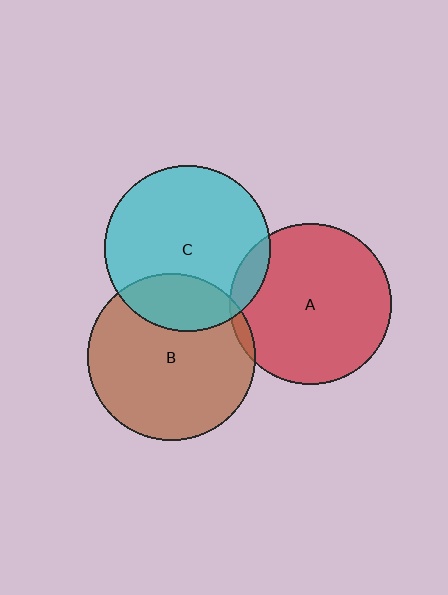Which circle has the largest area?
Circle B (brown).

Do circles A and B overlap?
Yes.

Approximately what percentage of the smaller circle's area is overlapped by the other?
Approximately 5%.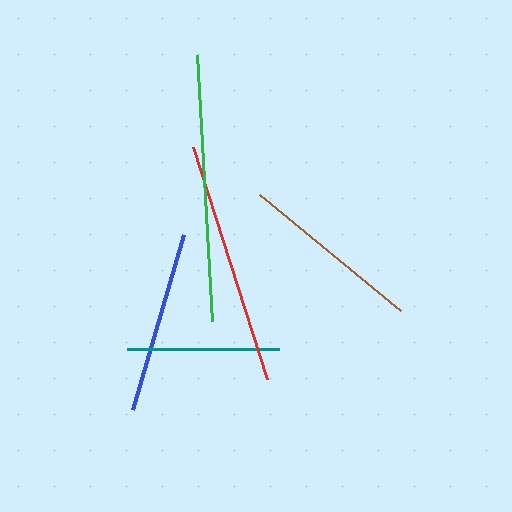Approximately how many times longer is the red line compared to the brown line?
The red line is approximately 1.3 times the length of the brown line.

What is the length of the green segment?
The green segment is approximately 267 pixels long.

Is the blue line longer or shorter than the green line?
The green line is longer than the blue line.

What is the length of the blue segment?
The blue segment is approximately 182 pixels long.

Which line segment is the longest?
The green line is the longest at approximately 267 pixels.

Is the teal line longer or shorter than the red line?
The red line is longer than the teal line.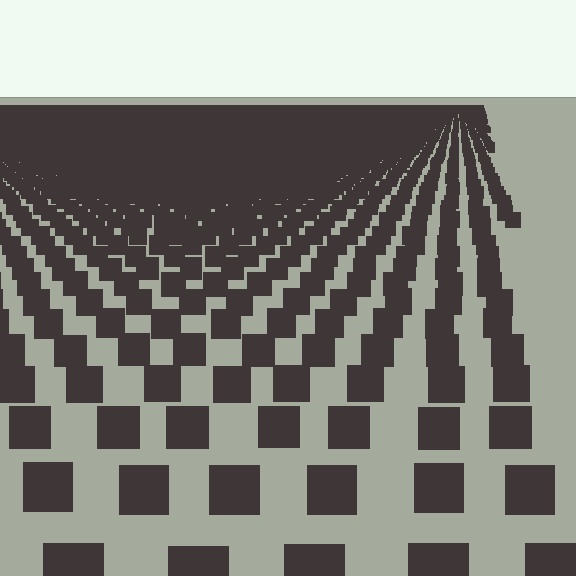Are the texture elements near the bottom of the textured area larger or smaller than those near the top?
Larger. Near the bottom, elements are closer to the viewer and appear at a bigger on-screen size.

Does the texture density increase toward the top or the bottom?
Density increases toward the top.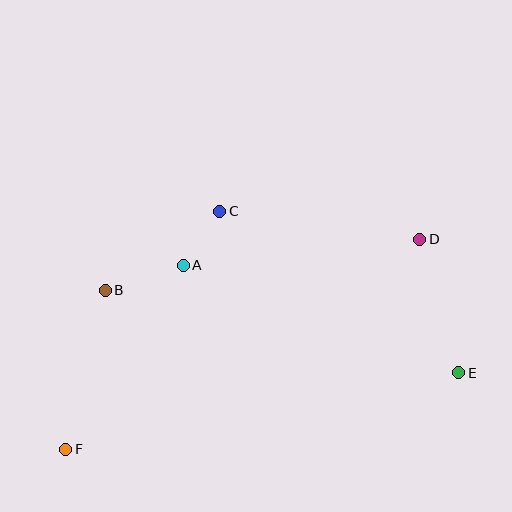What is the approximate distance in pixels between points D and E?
The distance between D and E is approximately 139 pixels.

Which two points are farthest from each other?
Points D and F are farthest from each other.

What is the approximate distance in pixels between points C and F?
The distance between C and F is approximately 284 pixels.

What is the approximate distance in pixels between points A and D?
The distance between A and D is approximately 238 pixels.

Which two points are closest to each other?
Points A and C are closest to each other.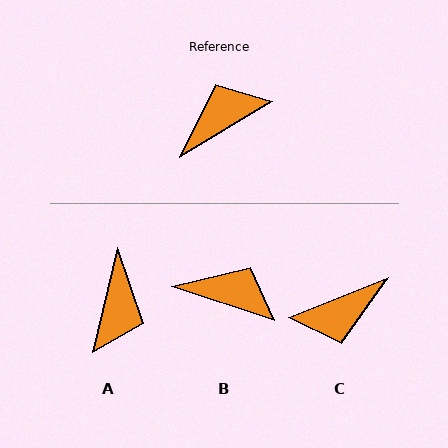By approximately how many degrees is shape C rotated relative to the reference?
Approximately 171 degrees counter-clockwise.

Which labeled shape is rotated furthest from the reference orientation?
C, about 171 degrees away.